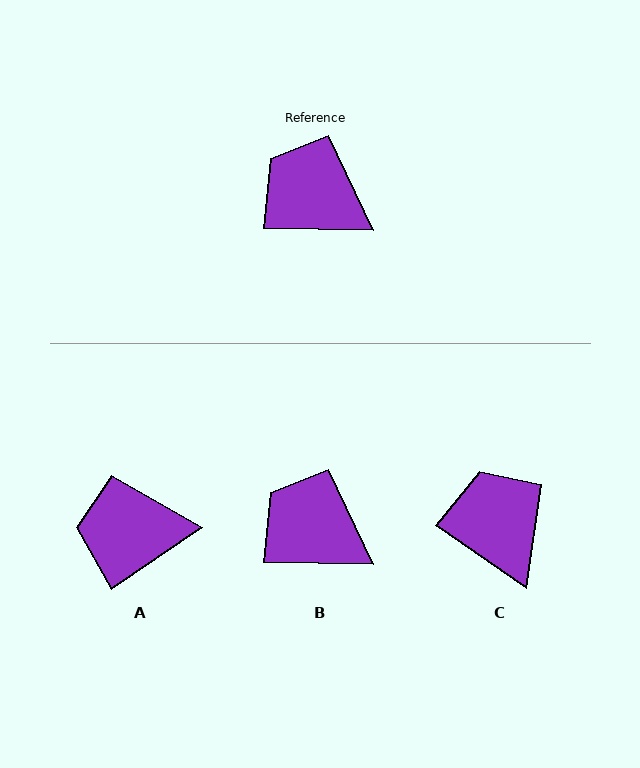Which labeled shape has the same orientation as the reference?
B.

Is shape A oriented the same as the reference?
No, it is off by about 35 degrees.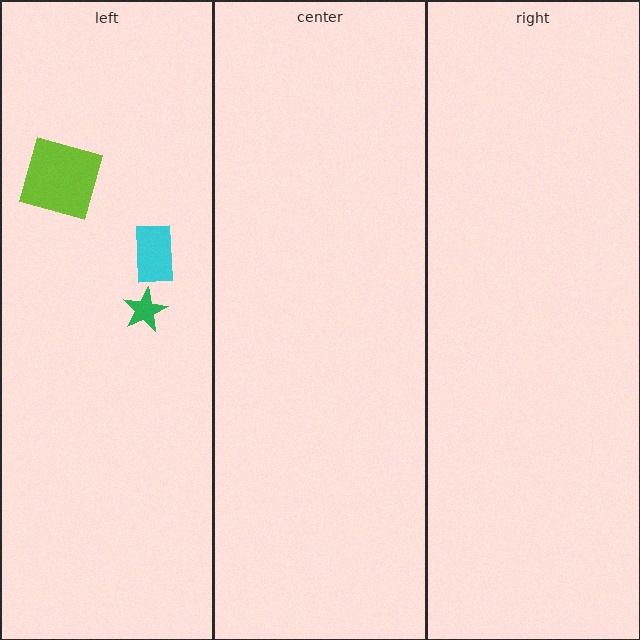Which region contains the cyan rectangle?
The left region.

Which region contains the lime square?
The left region.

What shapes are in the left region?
The green star, the cyan rectangle, the lime square.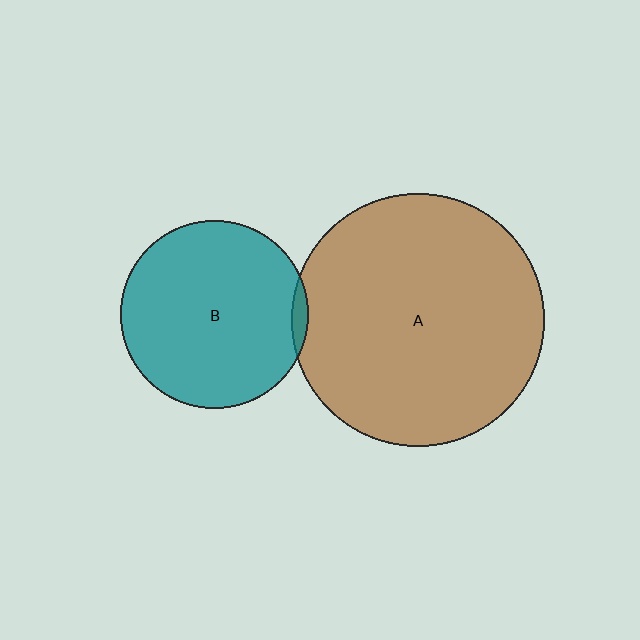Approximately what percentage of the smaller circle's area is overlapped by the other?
Approximately 5%.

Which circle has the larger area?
Circle A (brown).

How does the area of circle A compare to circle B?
Approximately 1.8 times.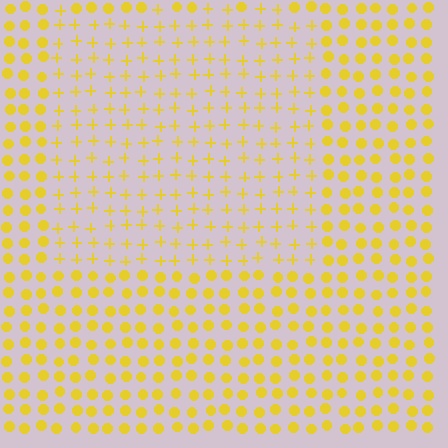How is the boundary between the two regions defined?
The boundary is defined by a change in element shape: plus signs inside vs. circles outside. All elements share the same color and spacing.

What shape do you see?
I see a rectangle.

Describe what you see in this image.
The image is filled with small yellow elements arranged in a uniform grid. A rectangle-shaped region contains plus signs, while the surrounding area contains circles. The boundary is defined purely by the change in element shape.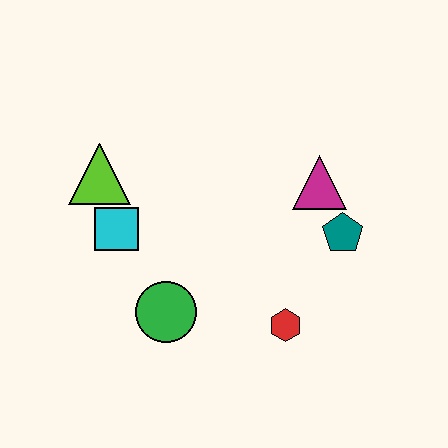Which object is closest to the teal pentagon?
The magenta triangle is closest to the teal pentagon.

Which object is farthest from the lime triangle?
The teal pentagon is farthest from the lime triangle.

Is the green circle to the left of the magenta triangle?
Yes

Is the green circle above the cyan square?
No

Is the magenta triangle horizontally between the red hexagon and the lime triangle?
No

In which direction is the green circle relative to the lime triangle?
The green circle is below the lime triangle.